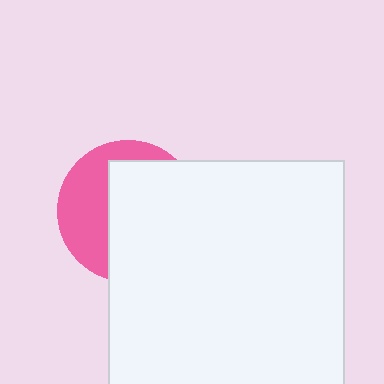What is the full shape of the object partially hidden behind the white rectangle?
The partially hidden object is a pink circle.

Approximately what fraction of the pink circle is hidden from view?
Roughly 62% of the pink circle is hidden behind the white rectangle.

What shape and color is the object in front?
The object in front is a white rectangle.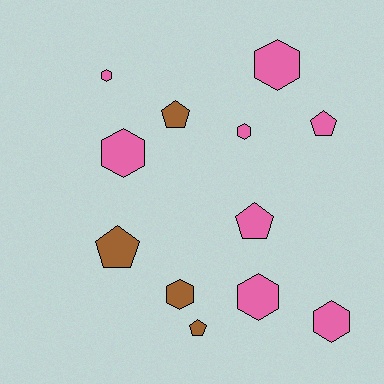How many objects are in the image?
There are 12 objects.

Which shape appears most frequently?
Hexagon, with 7 objects.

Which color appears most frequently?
Pink, with 8 objects.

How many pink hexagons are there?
There are 6 pink hexagons.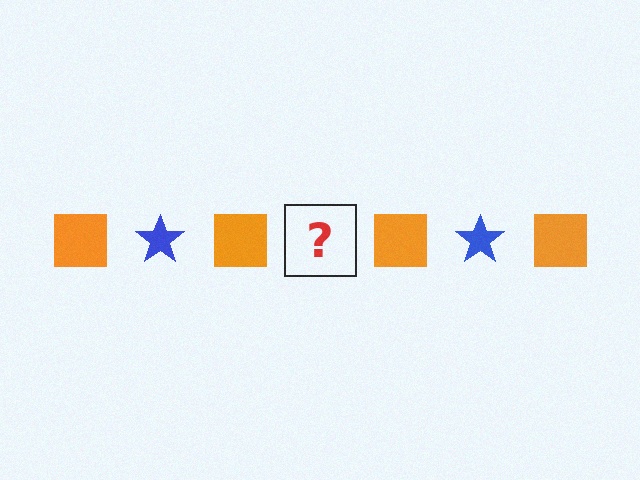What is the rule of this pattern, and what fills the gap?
The rule is that the pattern alternates between orange square and blue star. The gap should be filled with a blue star.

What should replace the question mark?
The question mark should be replaced with a blue star.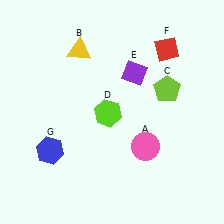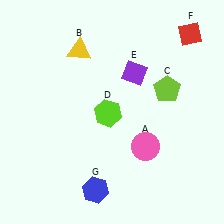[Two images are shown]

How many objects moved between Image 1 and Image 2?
2 objects moved between the two images.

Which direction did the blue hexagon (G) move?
The blue hexagon (G) moved right.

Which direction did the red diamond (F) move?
The red diamond (F) moved right.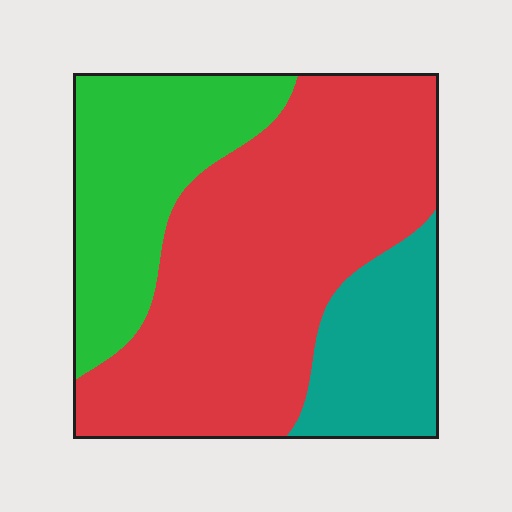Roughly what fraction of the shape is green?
Green covers about 25% of the shape.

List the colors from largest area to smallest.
From largest to smallest: red, green, teal.